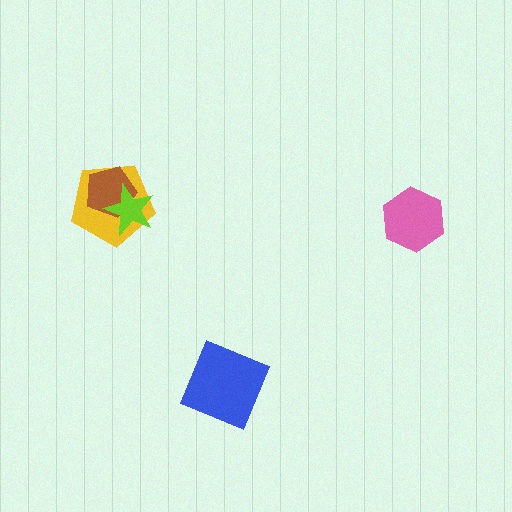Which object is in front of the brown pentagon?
The lime star is in front of the brown pentagon.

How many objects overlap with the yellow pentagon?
2 objects overlap with the yellow pentagon.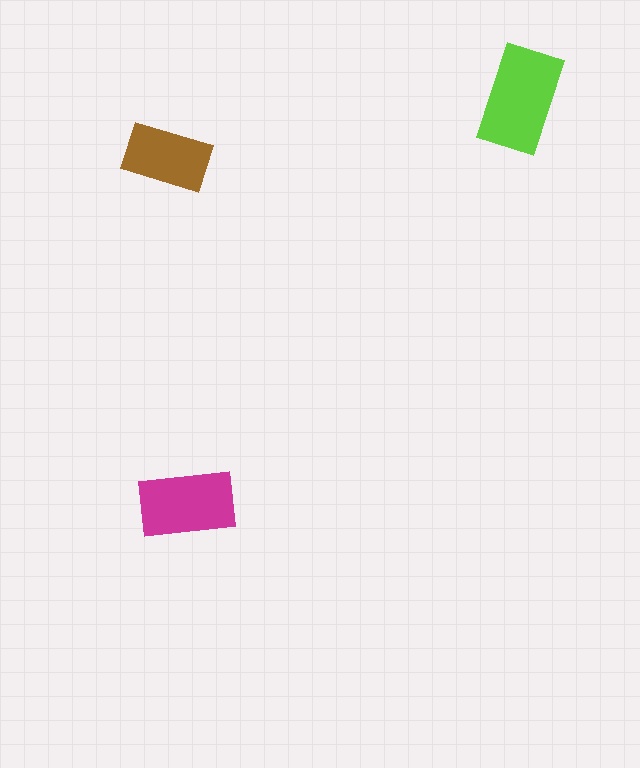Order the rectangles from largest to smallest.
the lime one, the magenta one, the brown one.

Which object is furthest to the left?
The brown rectangle is leftmost.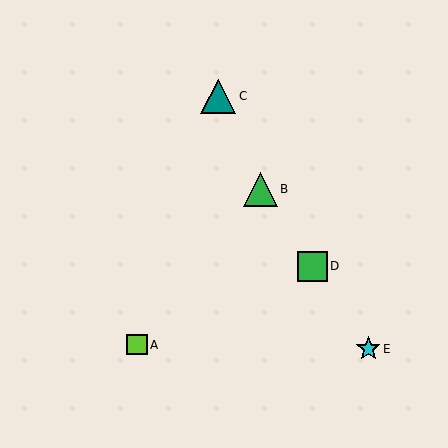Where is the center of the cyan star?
The center of the cyan star is at (368, 349).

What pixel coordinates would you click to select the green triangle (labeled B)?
Click at (260, 189) to select the green triangle B.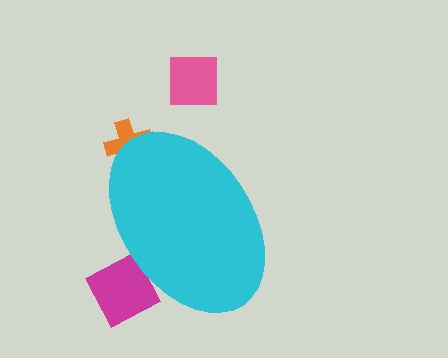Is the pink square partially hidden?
No, the pink square is fully visible.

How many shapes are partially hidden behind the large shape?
2 shapes are partially hidden.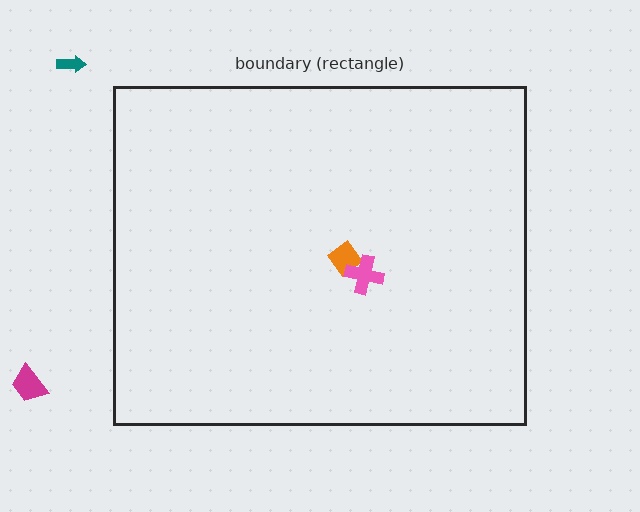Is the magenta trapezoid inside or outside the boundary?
Outside.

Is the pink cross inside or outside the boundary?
Inside.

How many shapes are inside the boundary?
2 inside, 2 outside.